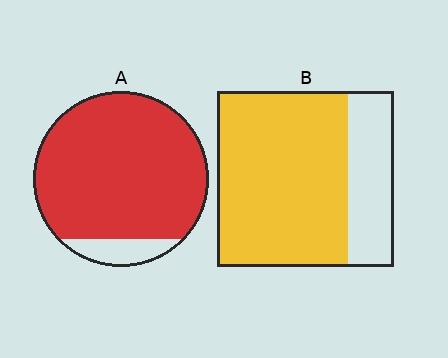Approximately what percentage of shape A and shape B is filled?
A is approximately 90% and B is approximately 75%.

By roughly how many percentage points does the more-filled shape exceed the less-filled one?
By roughly 15 percentage points (A over B).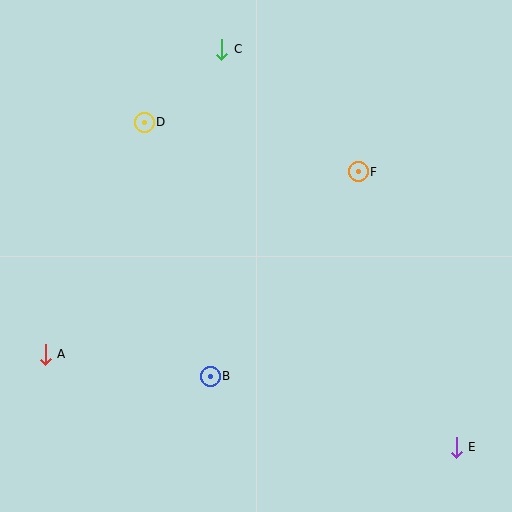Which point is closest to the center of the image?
Point B at (210, 376) is closest to the center.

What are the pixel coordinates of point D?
Point D is at (144, 122).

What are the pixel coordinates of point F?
Point F is at (358, 172).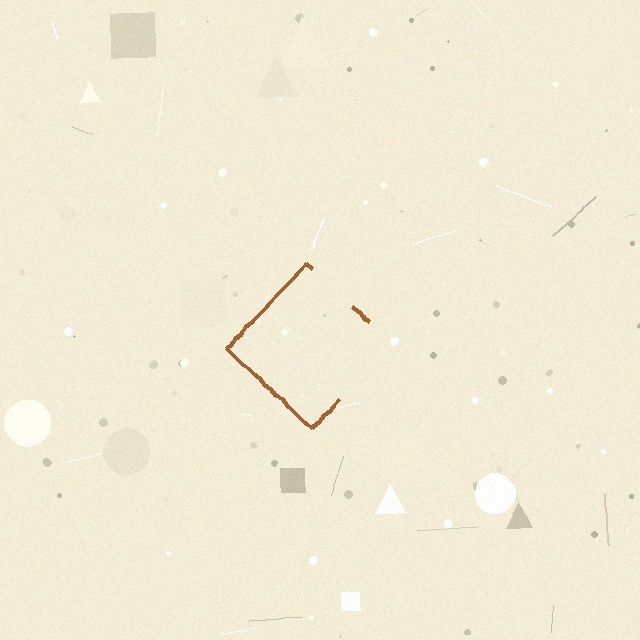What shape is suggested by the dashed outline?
The dashed outline suggests a diamond.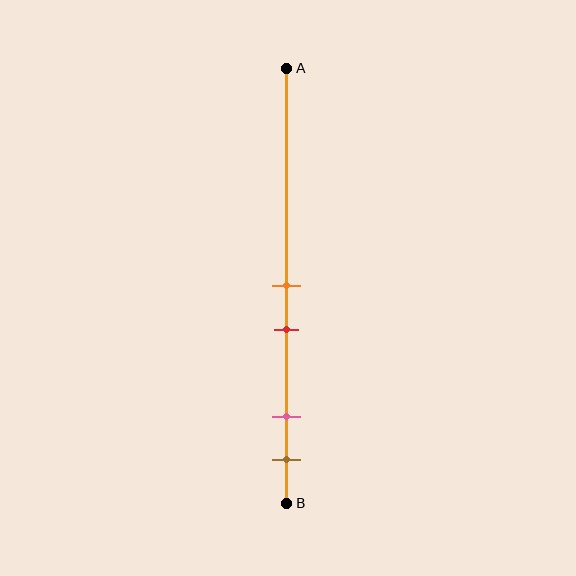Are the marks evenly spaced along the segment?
No, the marks are not evenly spaced.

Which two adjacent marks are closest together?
The orange and red marks are the closest adjacent pair.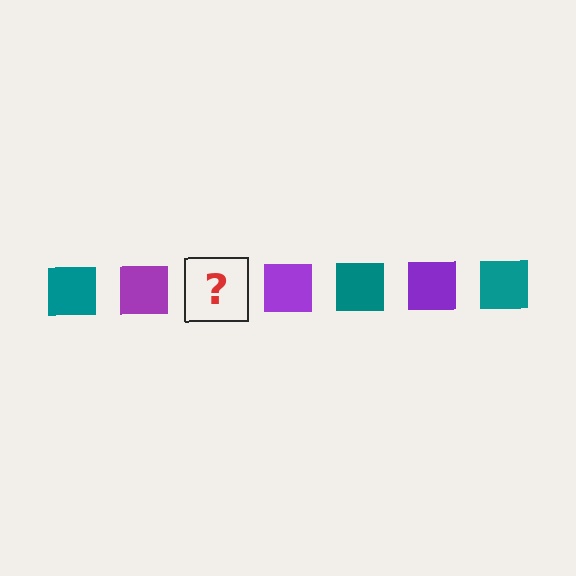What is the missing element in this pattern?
The missing element is a teal square.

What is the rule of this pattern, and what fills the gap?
The rule is that the pattern cycles through teal, purple squares. The gap should be filled with a teal square.